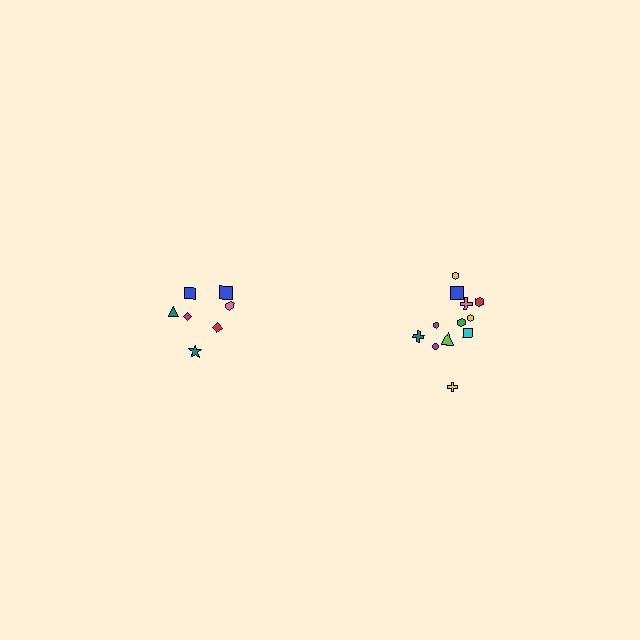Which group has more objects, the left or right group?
The right group.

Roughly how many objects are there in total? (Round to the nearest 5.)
Roughly 20 objects in total.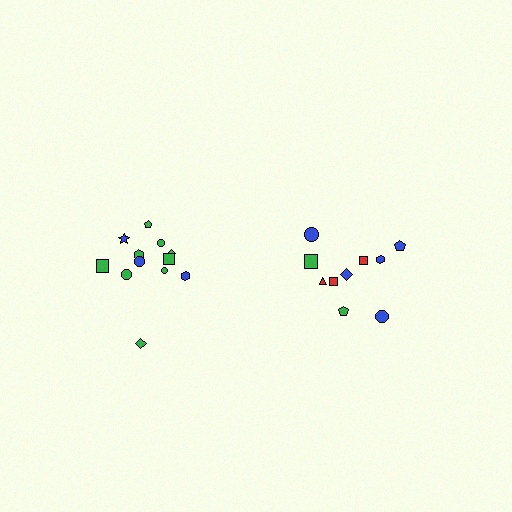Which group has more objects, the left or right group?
The left group.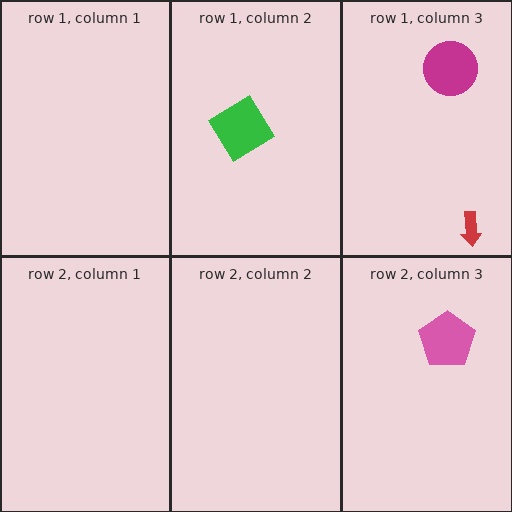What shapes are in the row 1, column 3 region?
The magenta circle, the red arrow.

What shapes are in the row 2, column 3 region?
The pink pentagon.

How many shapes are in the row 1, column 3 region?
2.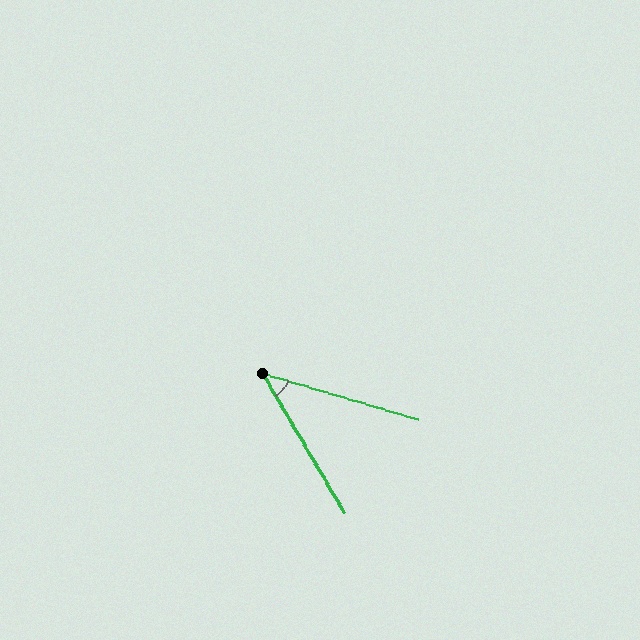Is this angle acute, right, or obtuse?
It is acute.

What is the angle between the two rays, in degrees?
Approximately 43 degrees.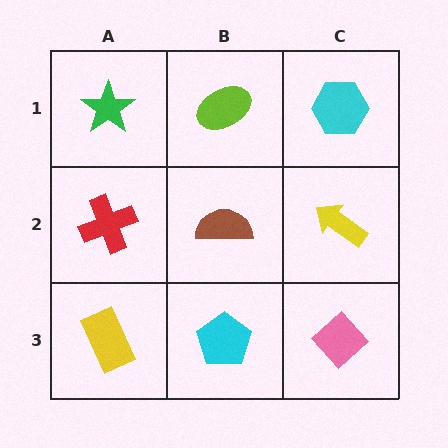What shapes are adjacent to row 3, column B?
A brown semicircle (row 2, column B), a yellow rectangle (row 3, column A), a pink diamond (row 3, column C).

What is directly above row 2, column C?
A cyan hexagon.